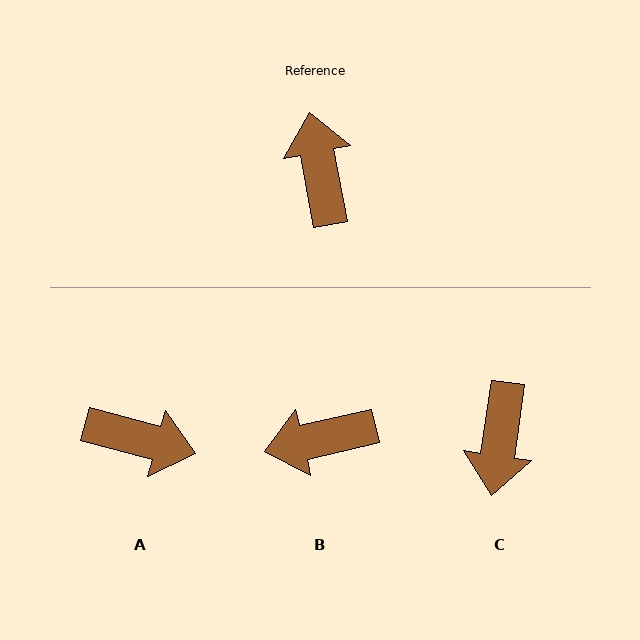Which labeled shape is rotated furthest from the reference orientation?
C, about 161 degrees away.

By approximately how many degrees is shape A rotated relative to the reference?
Approximately 115 degrees clockwise.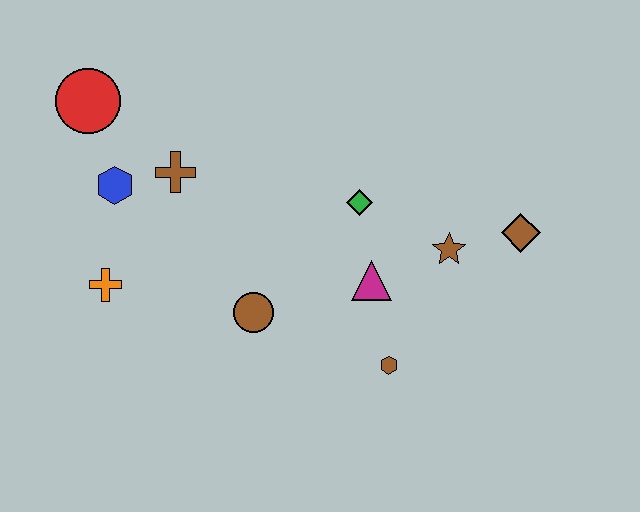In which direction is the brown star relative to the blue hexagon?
The brown star is to the right of the blue hexagon.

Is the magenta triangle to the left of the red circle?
No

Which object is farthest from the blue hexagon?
The brown diamond is farthest from the blue hexagon.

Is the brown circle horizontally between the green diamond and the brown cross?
Yes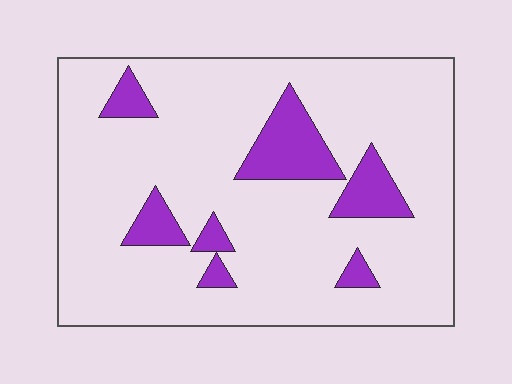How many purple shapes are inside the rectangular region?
7.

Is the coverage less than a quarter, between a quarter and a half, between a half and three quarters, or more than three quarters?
Less than a quarter.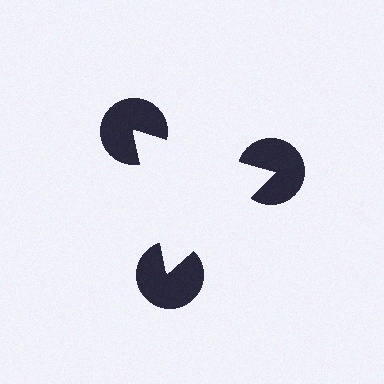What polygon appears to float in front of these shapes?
An illusory triangle — its edges are inferred from the aligned wedge cuts in the pac-man discs, not physically drawn.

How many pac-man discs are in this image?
There are 3 — one at each vertex of the illusory triangle.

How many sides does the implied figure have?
3 sides.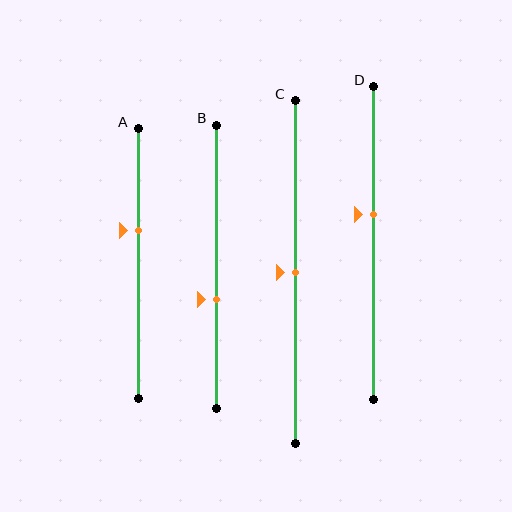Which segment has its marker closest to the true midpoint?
Segment C has its marker closest to the true midpoint.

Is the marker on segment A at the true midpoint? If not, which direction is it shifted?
No, the marker on segment A is shifted upward by about 12% of the segment length.